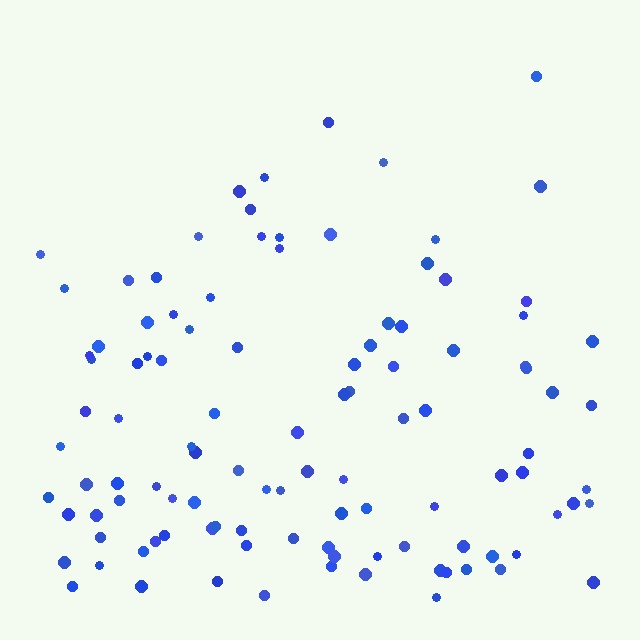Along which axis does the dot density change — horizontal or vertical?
Vertical.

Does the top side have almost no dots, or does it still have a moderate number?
Still a moderate number, just noticeably fewer than the bottom.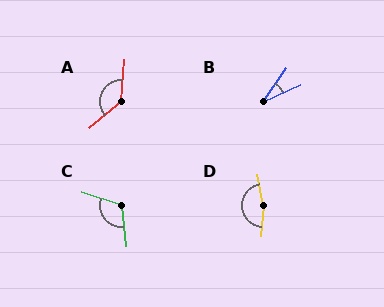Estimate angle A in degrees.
Approximately 134 degrees.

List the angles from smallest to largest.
B (30°), C (115°), A (134°), D (165°).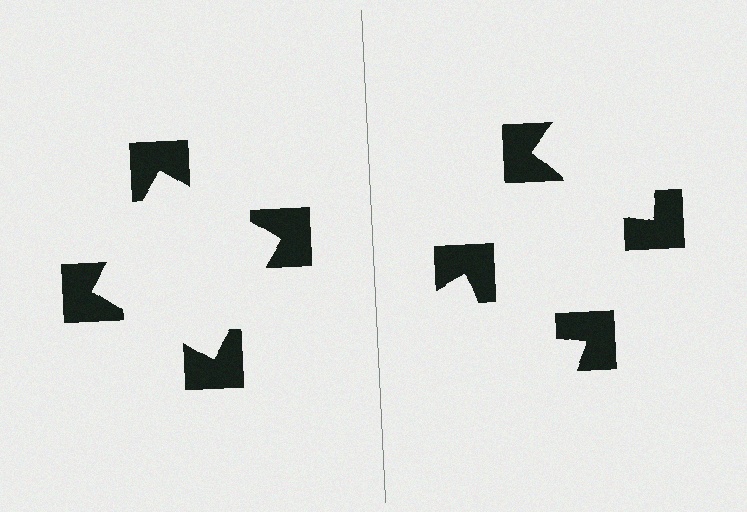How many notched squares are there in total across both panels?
8 — 4 on each side.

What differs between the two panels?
The notched squares are positioned identically on both sides; only the wedge orientations differ. On the left they align to a square; on the right they are misaligned.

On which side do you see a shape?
An illusory square appears on the left side. On the right side the wedge cuts are rotated, so no coherent shape forms.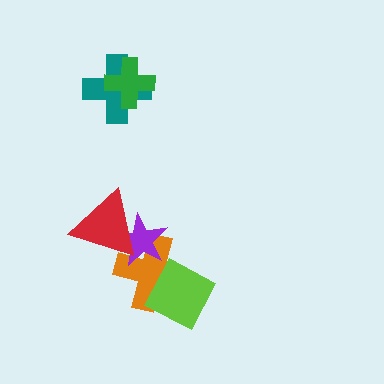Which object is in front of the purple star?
The red triangle is in front of the purple star.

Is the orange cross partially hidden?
Yes, it is partially covered by another shape.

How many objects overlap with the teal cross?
1 object overlaps with the teal cross.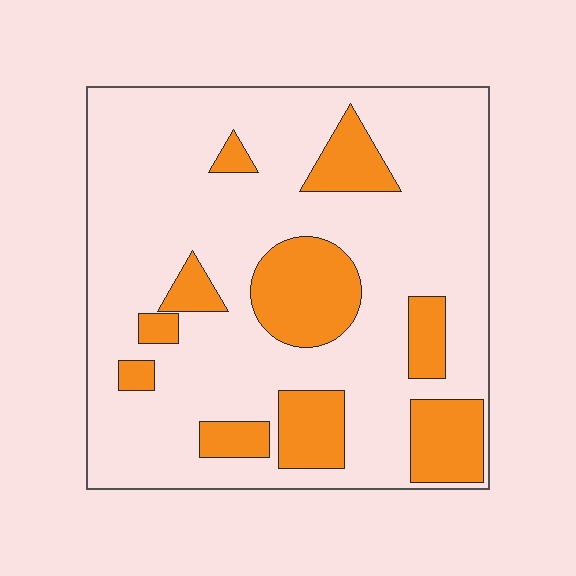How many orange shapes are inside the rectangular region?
10.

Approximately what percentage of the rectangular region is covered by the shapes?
Approximately 25%.